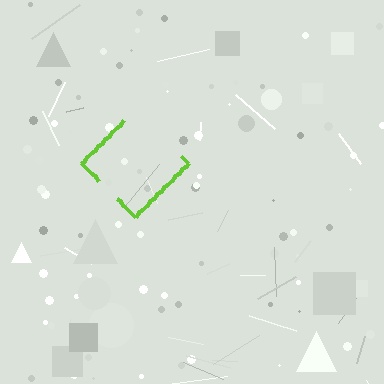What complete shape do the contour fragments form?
The contour fragments form a diamond.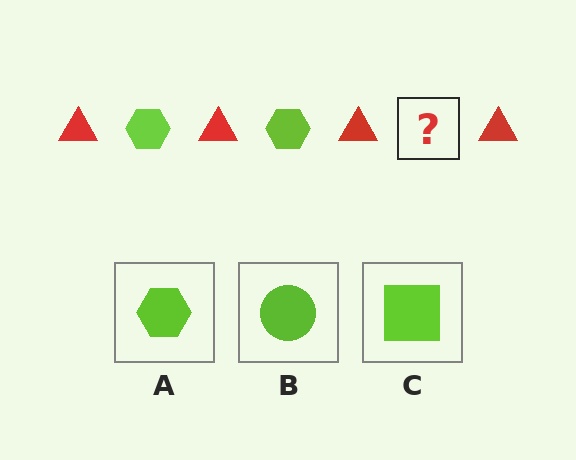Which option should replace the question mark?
Option A.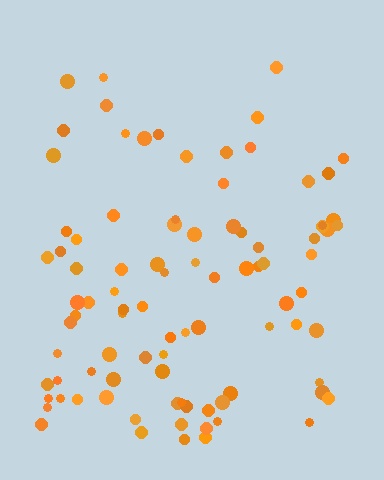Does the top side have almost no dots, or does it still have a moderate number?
Still a moderate number, just noticeably fewer than the bottom.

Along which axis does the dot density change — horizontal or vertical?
Vertical.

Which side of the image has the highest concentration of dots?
The bottom.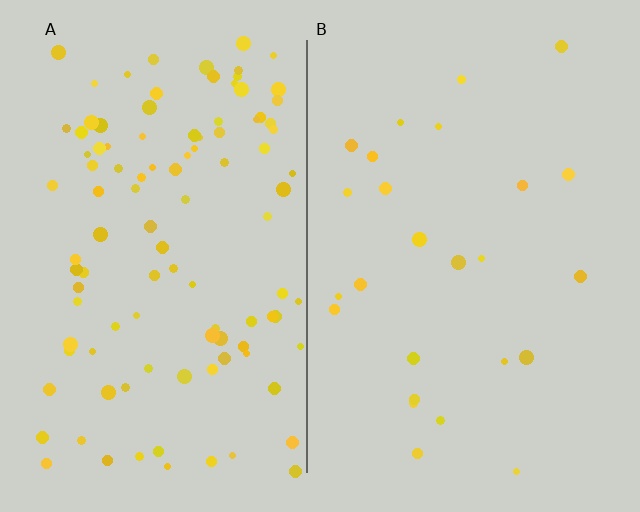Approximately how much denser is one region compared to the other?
Approximately 4.1× — region A over region B.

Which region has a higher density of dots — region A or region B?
A (the left).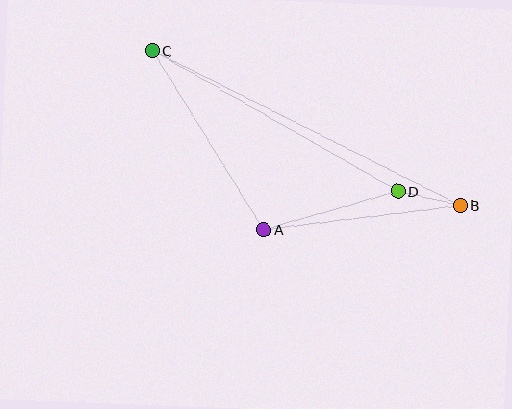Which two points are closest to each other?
Points B and D are closest to each other.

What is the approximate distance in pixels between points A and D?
The distance between A and D is approximately 139 pixels.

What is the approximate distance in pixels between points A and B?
The distance between A and B is approximately 198 pixels.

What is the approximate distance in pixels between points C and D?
The distance between C and D is approximately 283 pixels.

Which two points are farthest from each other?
Points B and C are farthest from each other.